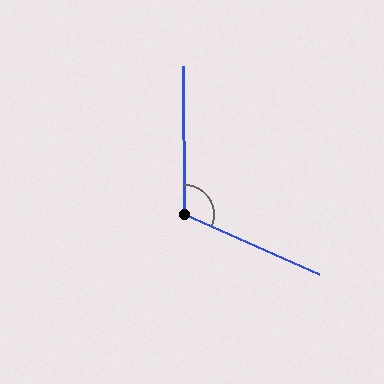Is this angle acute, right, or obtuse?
It is obtuse.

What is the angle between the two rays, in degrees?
Approximately 114 degrees.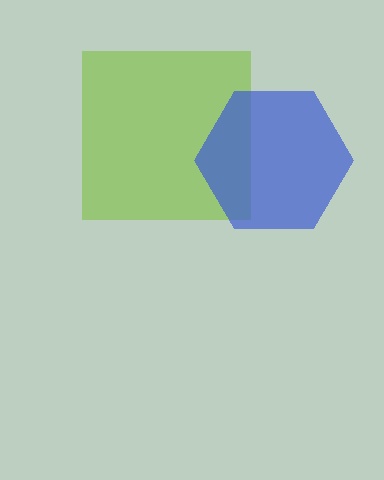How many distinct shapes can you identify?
There are 2 distinct shapes: a lime square, a blue hexagon.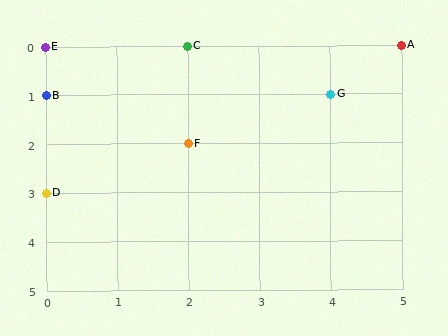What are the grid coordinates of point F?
Point F is at grid coordinates (2, 2).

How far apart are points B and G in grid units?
Points B and G are 4 columns apart.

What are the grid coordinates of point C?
Point C is at grid coordinates (2, 0).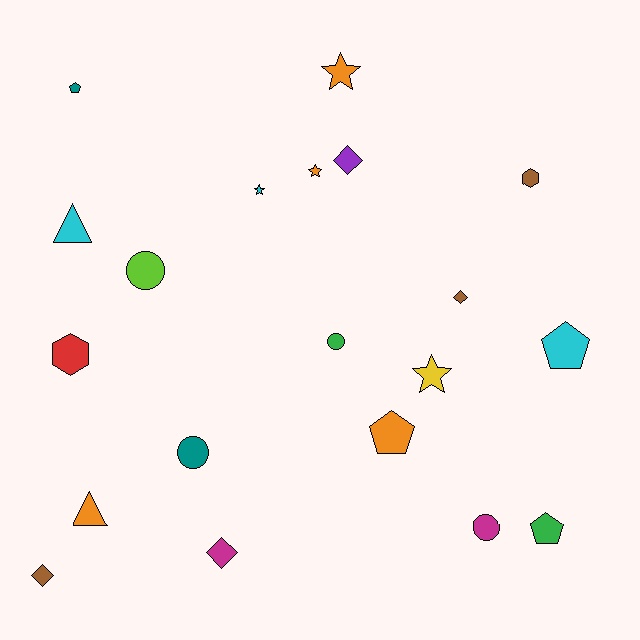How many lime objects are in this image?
There is 1 lime object.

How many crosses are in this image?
There are no crosses.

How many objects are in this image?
There are 20 objects.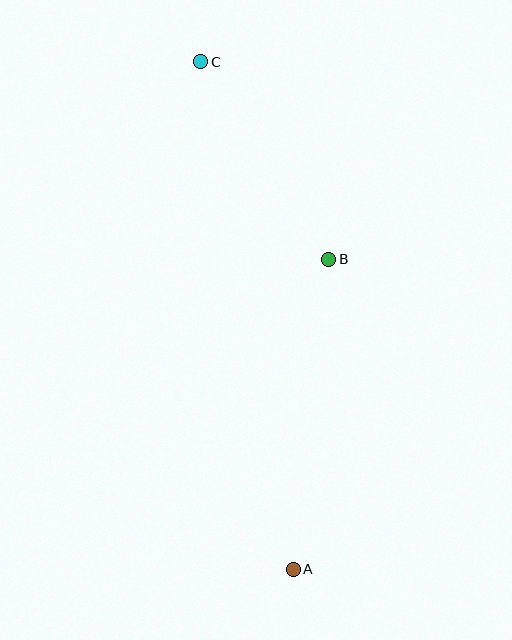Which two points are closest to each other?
Points B and C are closest to each other.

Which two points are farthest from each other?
Points A and C are farthest from each other.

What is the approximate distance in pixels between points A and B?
The distance between A and B is approximately 312 pixels.